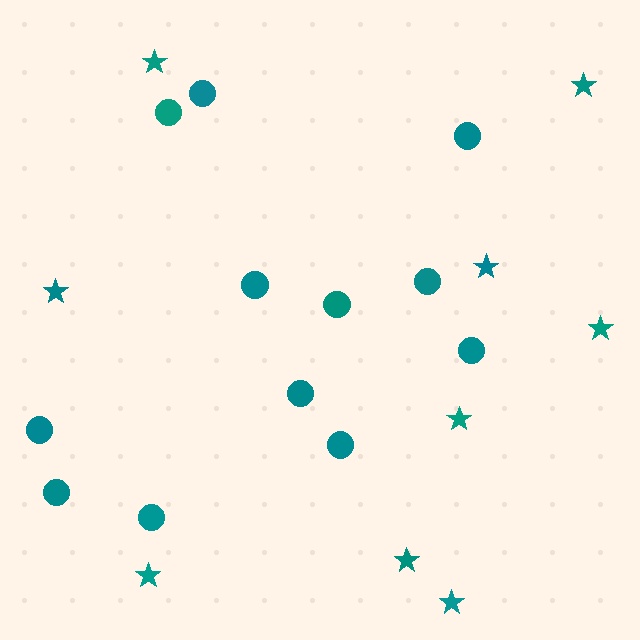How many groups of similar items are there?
There are 2 groups: one group of circles (12) and one group of stars (9).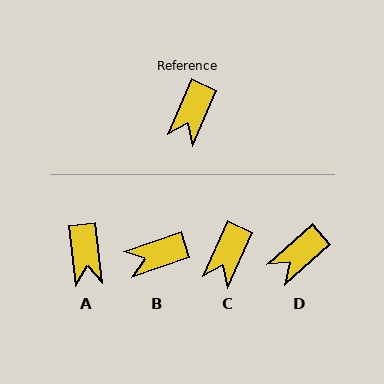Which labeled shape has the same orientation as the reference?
C.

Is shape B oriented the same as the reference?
No, it is off by about 48 degrees.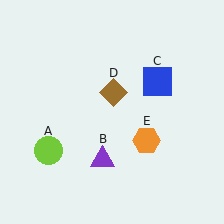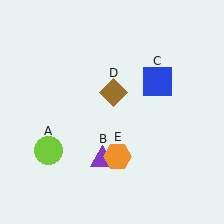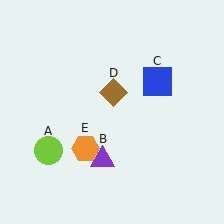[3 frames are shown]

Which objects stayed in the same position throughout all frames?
Lime circle (object A) and purple triangle (object B) and blue square (object C) and brown diamond (object D) remained stationary.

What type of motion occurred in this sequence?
The orange hexagon (object E) rotated clockwise around the center of the scene.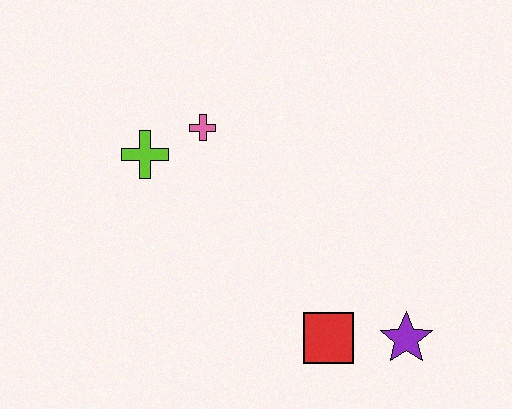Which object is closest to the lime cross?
The pink cross is closest to the lime cross.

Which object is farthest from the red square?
The lime cross is farthest from the red square.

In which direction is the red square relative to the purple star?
The red square is to the left of the purple star.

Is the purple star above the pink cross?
No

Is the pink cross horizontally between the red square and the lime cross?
Yes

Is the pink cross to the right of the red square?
No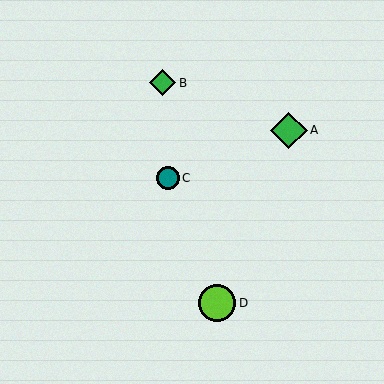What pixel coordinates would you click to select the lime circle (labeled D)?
Click at (217, 303) to select the lime circle D.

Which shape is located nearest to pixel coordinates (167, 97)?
The green diamond (labeled B) at (163, 83) is nearest to that location.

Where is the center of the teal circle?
The center of the teal circle is at (168, 178).